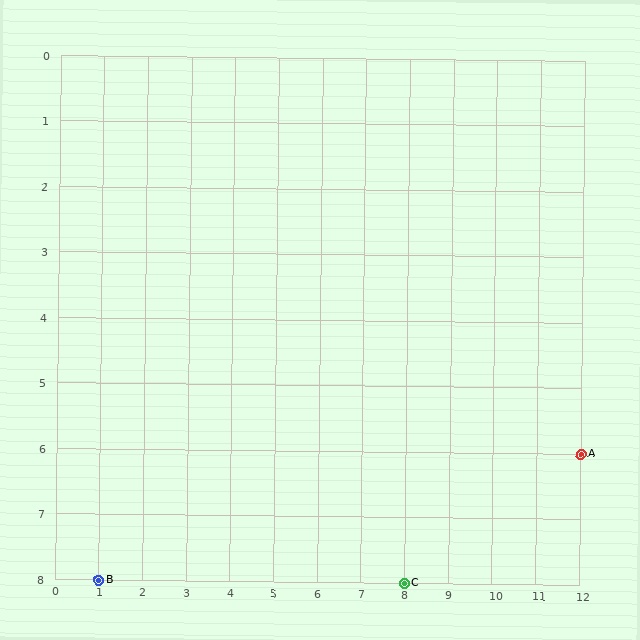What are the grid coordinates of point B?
Point B is at grid coordinates (1, 8).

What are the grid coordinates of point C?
Point C is at grid coordinates (8, 8).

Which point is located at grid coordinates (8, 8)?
Point C is at (8, 8).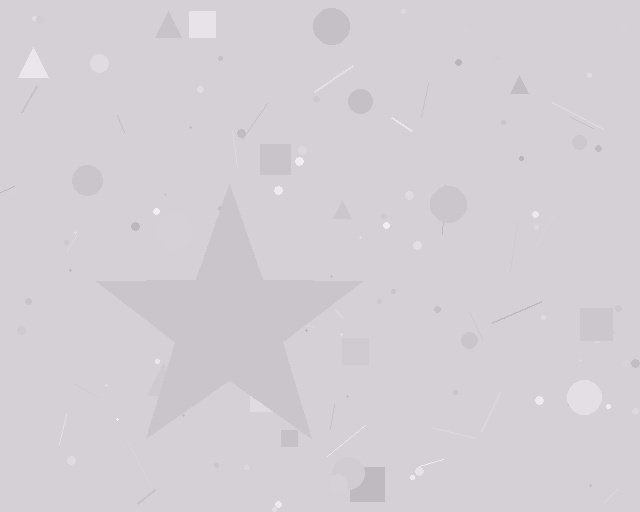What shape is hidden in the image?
A star is hidden in the image.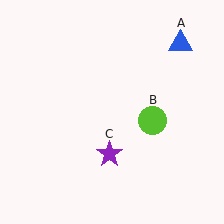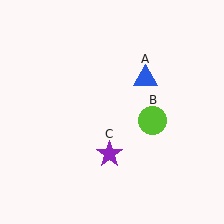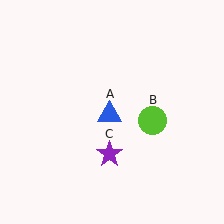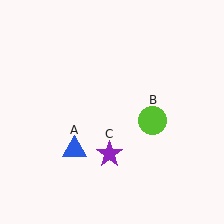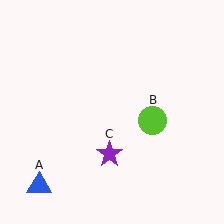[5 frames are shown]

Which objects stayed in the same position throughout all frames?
Lime circle (object B) and purple star (object C) remained stationary.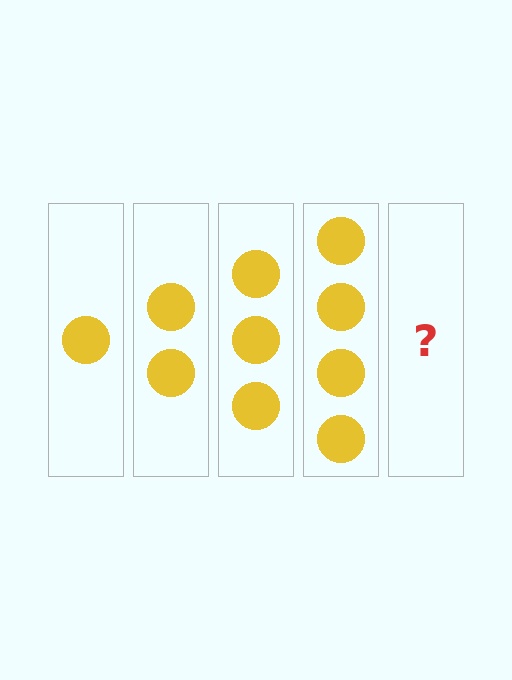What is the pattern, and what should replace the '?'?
The pattern is that each step adds one more circle. The '?' should be 5 circles.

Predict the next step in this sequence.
The next step is 5 circles.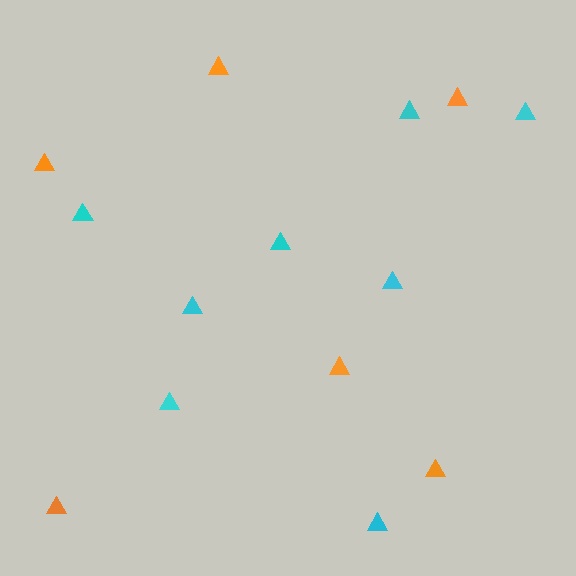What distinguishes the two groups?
There are 2 groups: one group of cyan triangles (8) and one group of orange triangles (6).